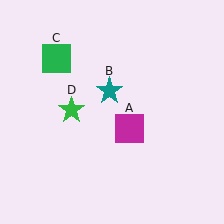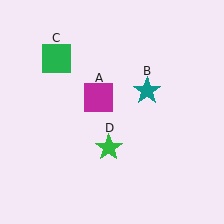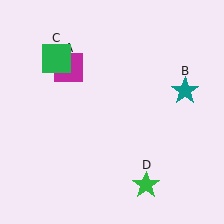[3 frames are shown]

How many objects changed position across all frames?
3 objects changed position: magenta square (object A), teal star (object B), green star (object D).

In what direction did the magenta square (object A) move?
The magenta square (object A) moved up and to the left.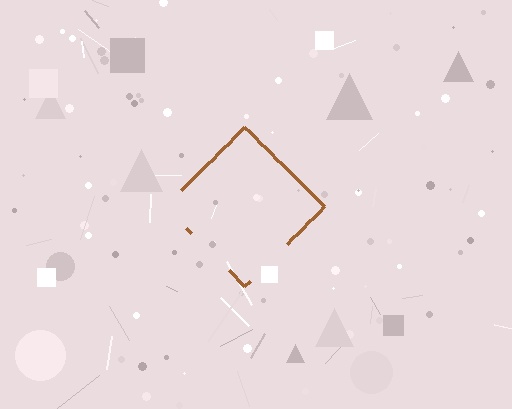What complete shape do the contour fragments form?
The contour fragments form a diamond.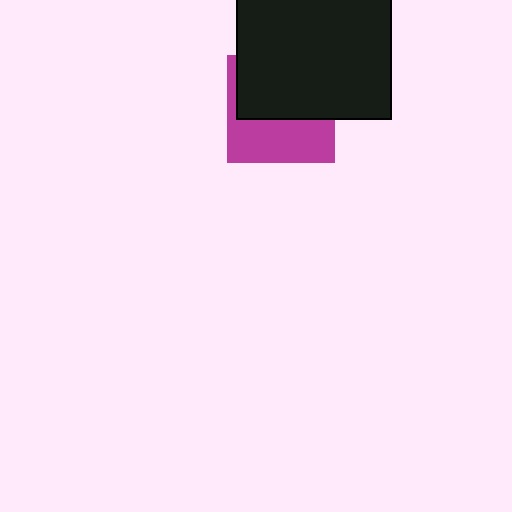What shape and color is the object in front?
The object in front is a black square.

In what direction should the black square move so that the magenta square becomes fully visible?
The black square should move up. That is the shortest direction to clear the overlap and leave the magenta square fully visible.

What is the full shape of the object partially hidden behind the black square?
The partially hidden object is a magenta square.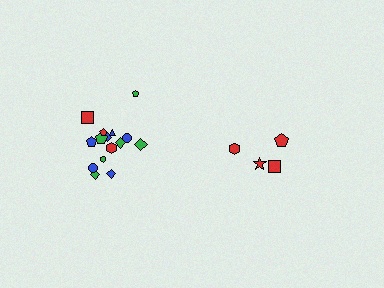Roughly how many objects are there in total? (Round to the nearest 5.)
Roughly 20 objects in total.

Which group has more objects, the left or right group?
The left group.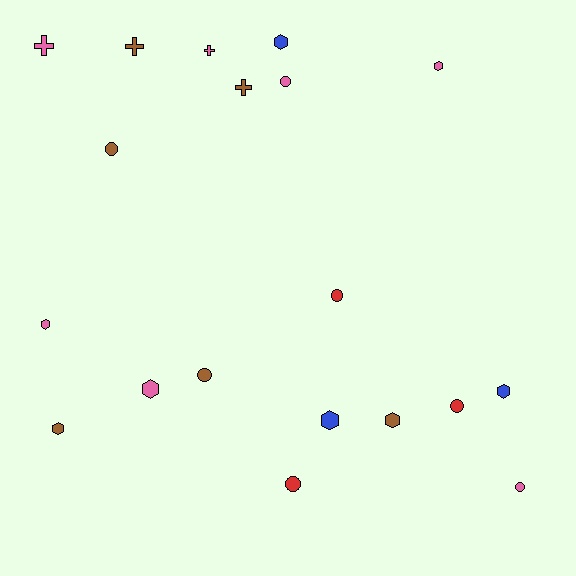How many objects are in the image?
There are 19 objects.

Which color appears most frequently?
Pink, with 7 objects.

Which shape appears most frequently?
Hexagon, with 8 objects.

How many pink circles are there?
There are 2 pink circles.